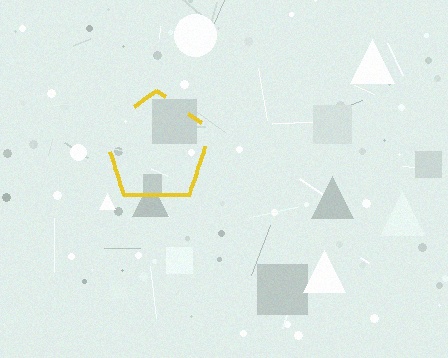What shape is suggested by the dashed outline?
The dashed outline suggests a pentagon.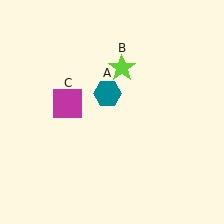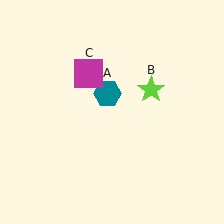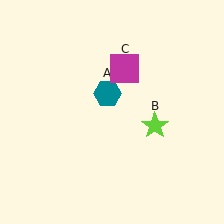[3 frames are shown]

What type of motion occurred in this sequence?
The lime star (object B), magenta square (object C) rotated clockwise around the center of the scene.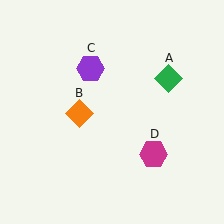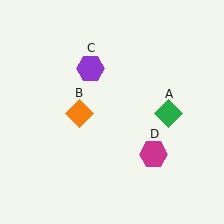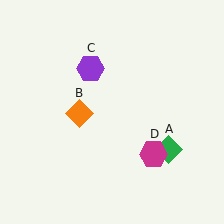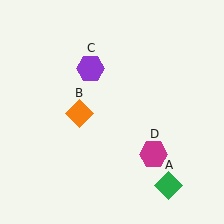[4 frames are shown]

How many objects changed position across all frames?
1 object changed position: green diamond (object A).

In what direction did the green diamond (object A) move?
The green diamond (object A) moved down.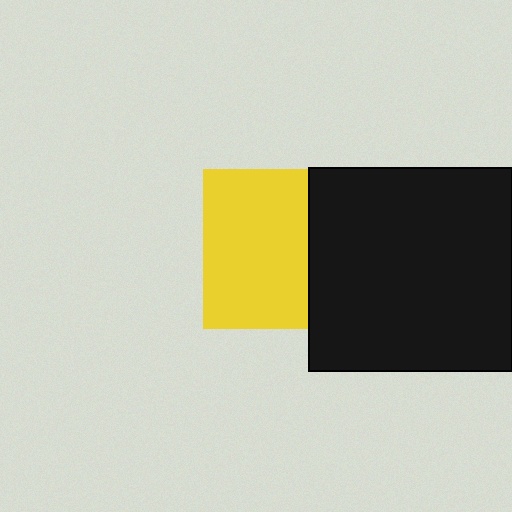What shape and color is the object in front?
The object in front is a black square.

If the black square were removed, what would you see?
You would see the complete yellow square.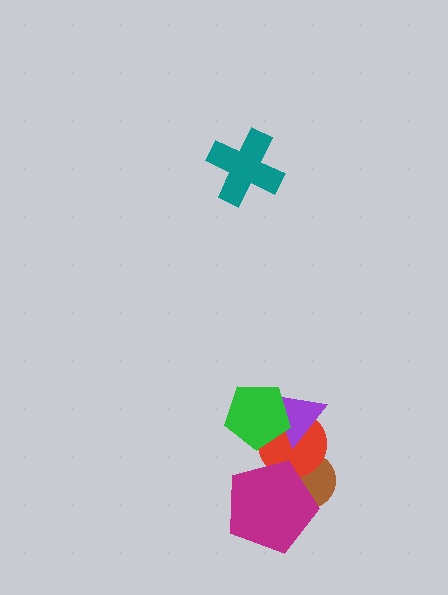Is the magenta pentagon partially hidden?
No, no other shape covers it.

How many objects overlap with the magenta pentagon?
2 objects overlap with the magenta pentagon.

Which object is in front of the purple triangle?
The green pentagon is in front of the purple triangle.